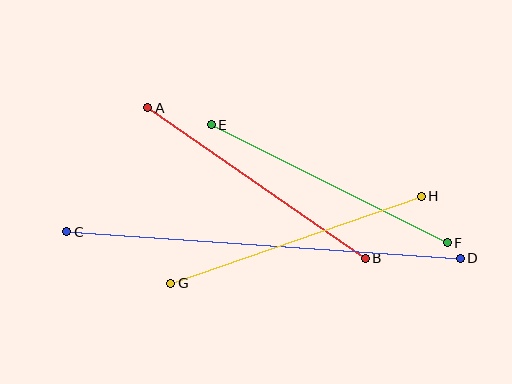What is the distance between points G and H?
The distance is approximately 265 pixels.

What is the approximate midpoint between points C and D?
The midpoint is at approximately (263, 245) pixels.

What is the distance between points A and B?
The distance is approximately 265 pixels.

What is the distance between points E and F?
The distance is approximately 264 pixels.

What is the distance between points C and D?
The distance is approximately 394 pixels.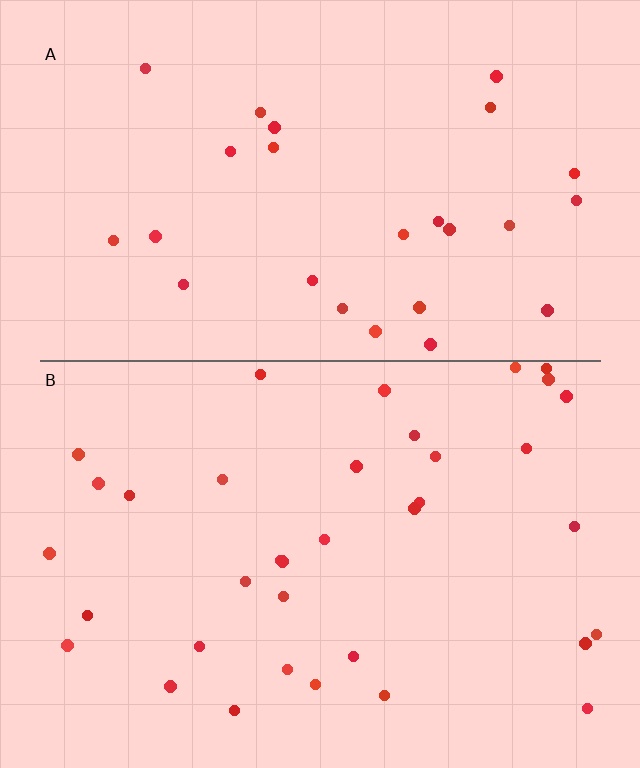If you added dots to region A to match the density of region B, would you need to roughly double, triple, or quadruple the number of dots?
Approximately double.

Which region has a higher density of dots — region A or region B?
B (the bottom).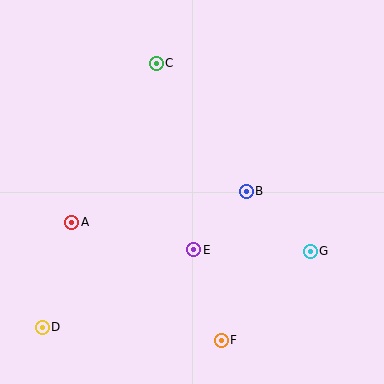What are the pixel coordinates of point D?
Point D is at (42, 327).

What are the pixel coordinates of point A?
Point A is at (72, 222).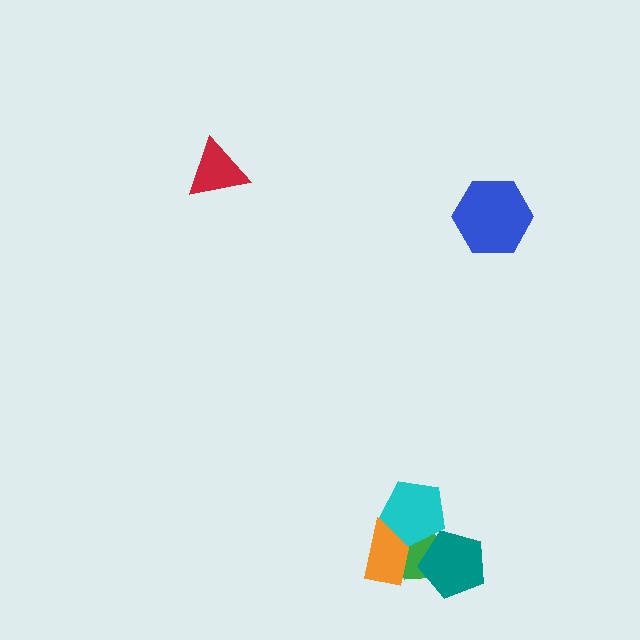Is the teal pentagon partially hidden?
No, no other shape covers it.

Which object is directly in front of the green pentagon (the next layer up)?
The orange rectangle is directly in front of the green pentagon.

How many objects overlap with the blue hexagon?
0 objects overlap with the blue hexagon.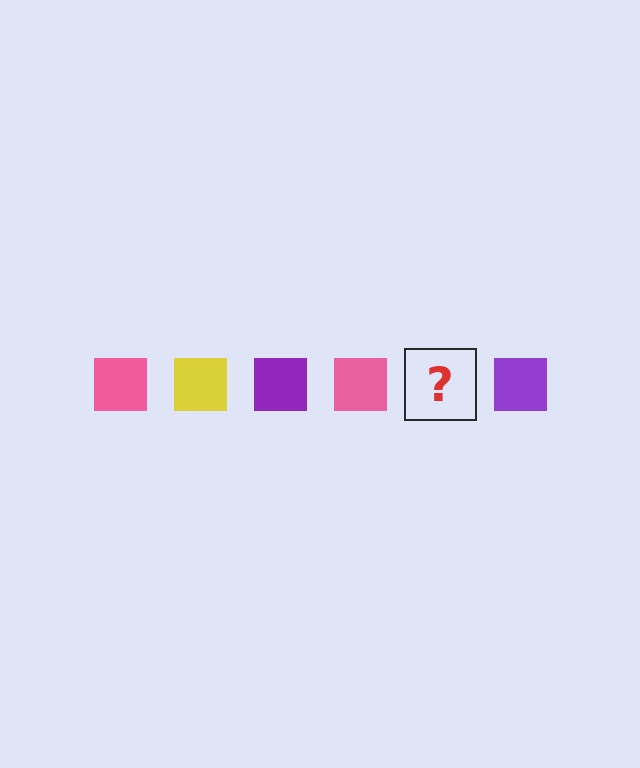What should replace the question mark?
The question mark should be replaced with a yellow square.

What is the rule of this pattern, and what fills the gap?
The rule is that the pattern cycles through pink, yellow, purple squares. The gap should be filled with a yellow square.